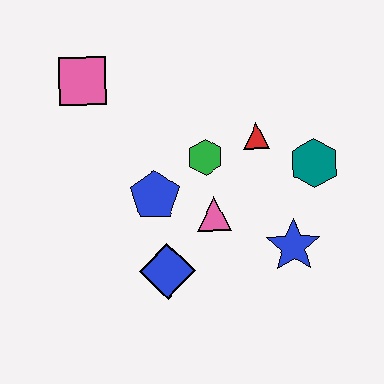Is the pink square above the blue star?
Yes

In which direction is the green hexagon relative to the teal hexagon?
The green hexagon is to the left of the teal hexagon.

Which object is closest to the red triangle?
The green hexagon is closest to the red triangle.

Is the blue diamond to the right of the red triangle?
No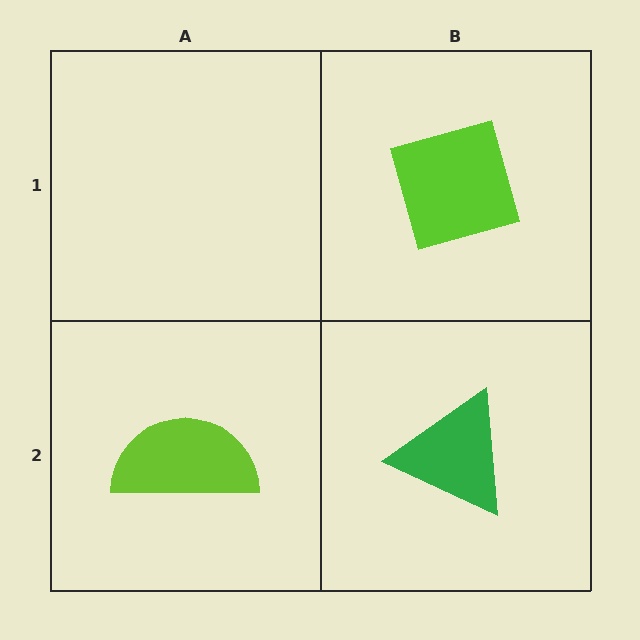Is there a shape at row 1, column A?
No, that cell is empty.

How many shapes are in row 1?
1 shape.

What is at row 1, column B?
A lime diamond.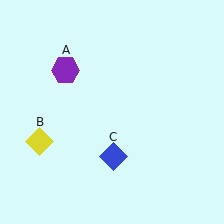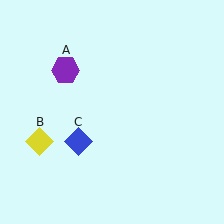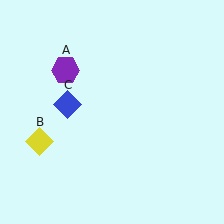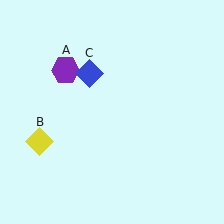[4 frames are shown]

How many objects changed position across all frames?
1 object changed position: blue diamond (object C).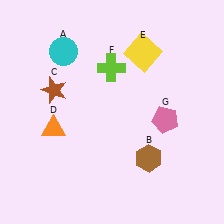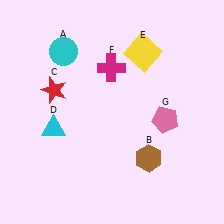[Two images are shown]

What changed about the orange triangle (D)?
In Image 1, D is orange. In Image 2, it changed to cyan.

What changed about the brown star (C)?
In Image 1, C is brown. In Image 2, it changed to red.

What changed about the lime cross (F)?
In Image 1, F is lime. In Image 2, it changed to magenta.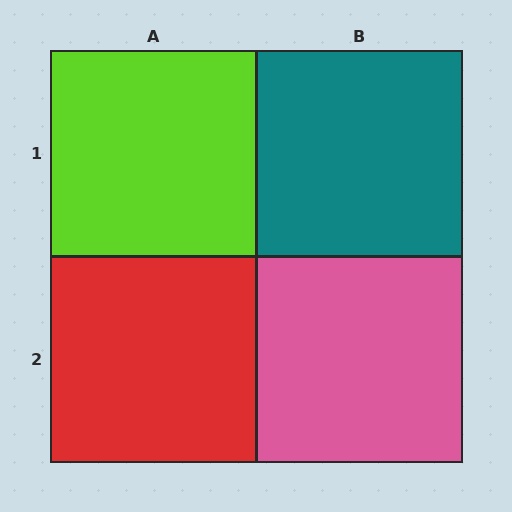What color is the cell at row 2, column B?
Pink.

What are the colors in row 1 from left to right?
Lime, teal.